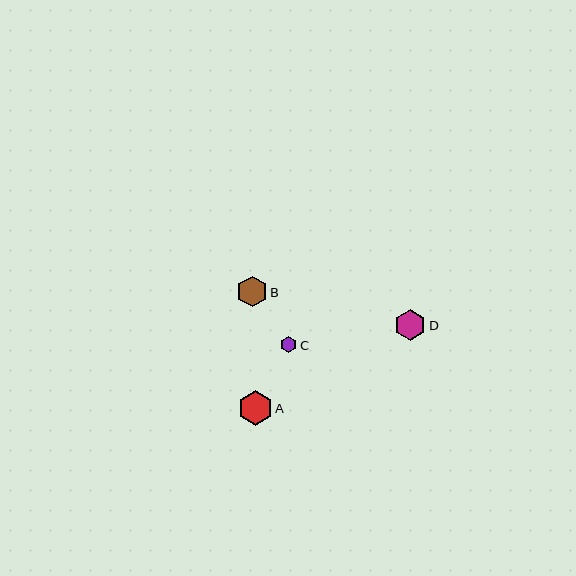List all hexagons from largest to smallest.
From largest to smallest: A, D, B, C.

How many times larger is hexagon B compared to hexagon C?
Hexagon B is approximately 1.9 times the size of hexagon C.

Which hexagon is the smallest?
Hexagon C is the smallest with a size of approximately 16 pixels.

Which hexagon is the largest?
Hexagon A is the largest with a size of approximately 34 pixels.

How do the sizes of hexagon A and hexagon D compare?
Hexagon A and hexagon D are approximately the same size.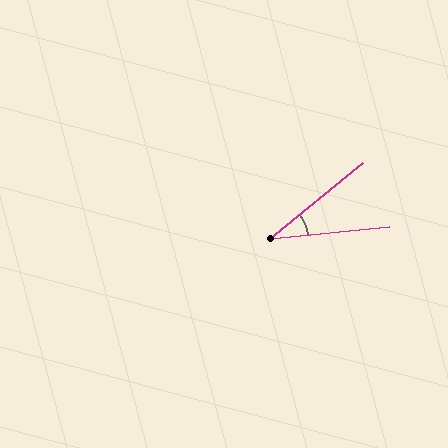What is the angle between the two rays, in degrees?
Approximately 34 degrees.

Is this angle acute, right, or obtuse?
It is acute.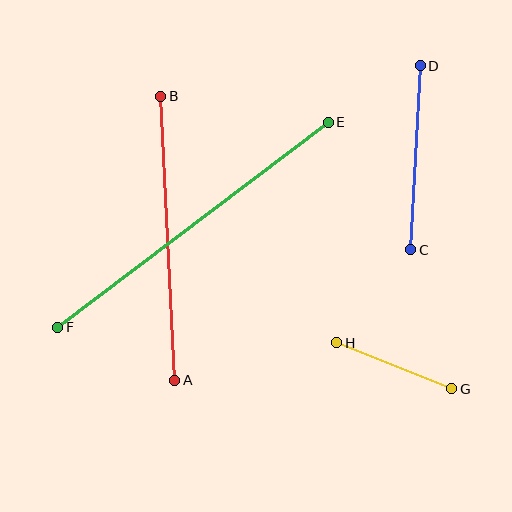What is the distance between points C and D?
The distance is approximately 184 pixels.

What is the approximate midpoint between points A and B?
The midpoint is at approximately (168, 238) pixels.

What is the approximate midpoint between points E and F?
The midpoint is at approximately (193, 225) pixels.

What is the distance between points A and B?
The distance is approximately 284 pixels.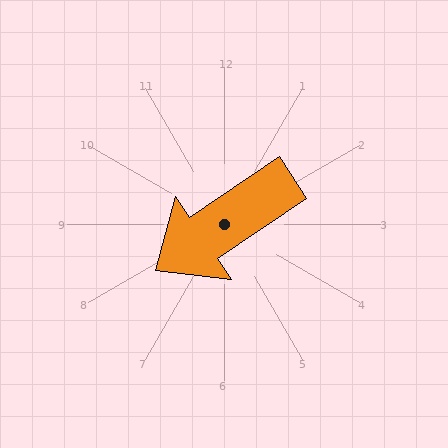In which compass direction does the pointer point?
Southwest.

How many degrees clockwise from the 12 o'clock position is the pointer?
Approximately 236 degrees.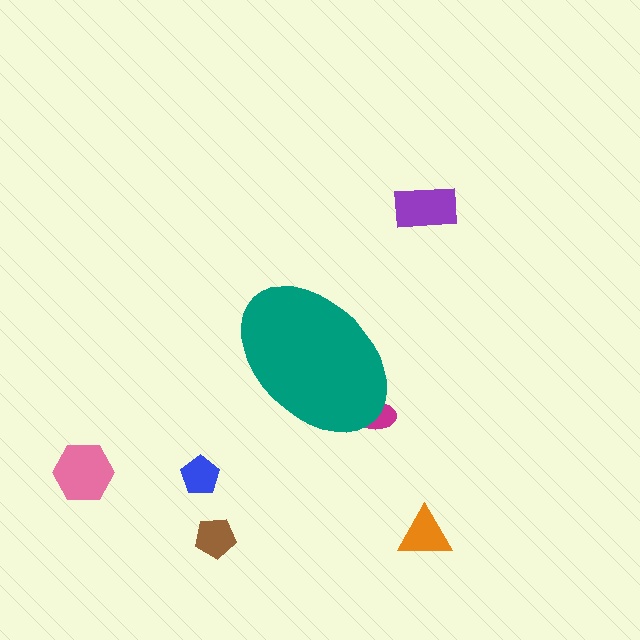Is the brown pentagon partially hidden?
No, the brown pentagon is fully visible.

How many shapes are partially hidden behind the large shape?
1 shape is partially hidden.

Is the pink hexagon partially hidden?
No, the pink hexagon is fully visible.